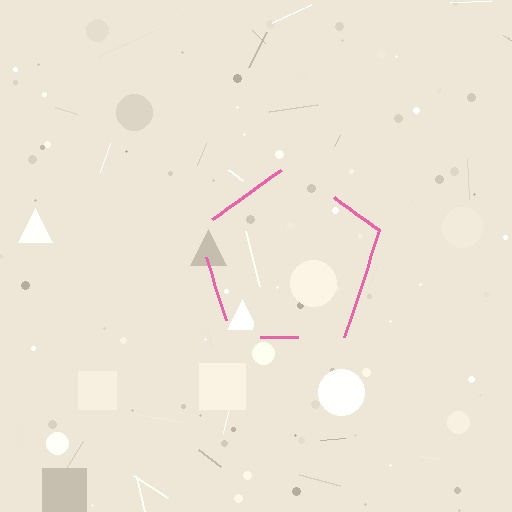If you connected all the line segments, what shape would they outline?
They would outline a pentagon.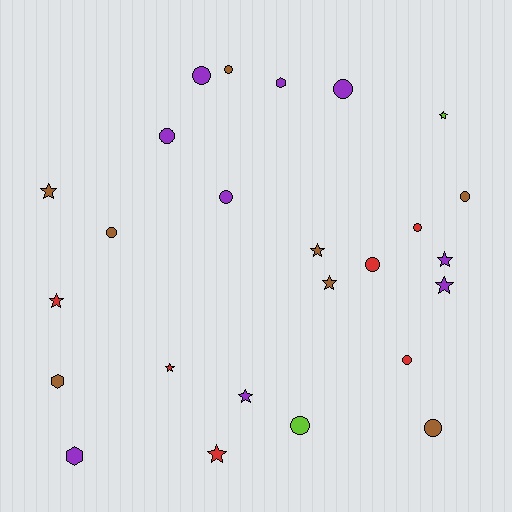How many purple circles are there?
There are 4 purple circles.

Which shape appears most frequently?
Circle, with 12 objects.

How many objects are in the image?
There are 25 objects.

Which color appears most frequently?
Purple, with 9 objects.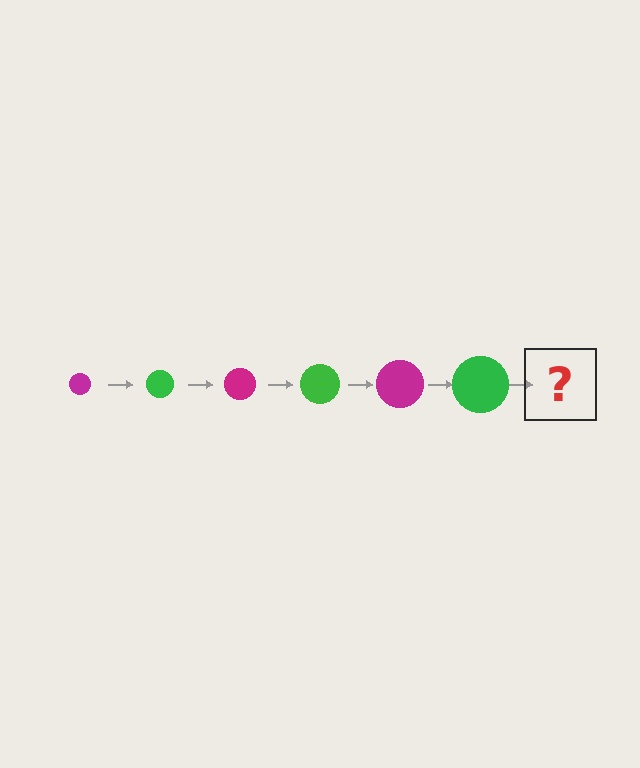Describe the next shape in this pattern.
It should be a magenta circle, larger than the previous one.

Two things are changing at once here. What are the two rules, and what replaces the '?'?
The two rules are that the circle grows larger each step and the color cycles through magenta and green. The '?' should be a magenta circle, larger than the previous one.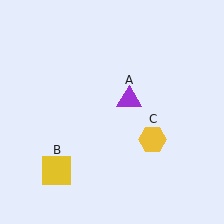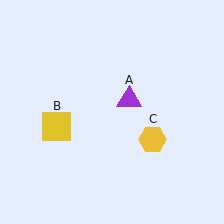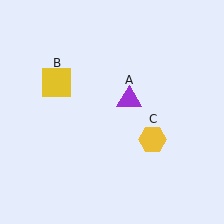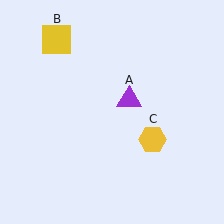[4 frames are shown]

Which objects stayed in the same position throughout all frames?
Purple triangle (object A) and yellow hexagon (object C) remained stationary.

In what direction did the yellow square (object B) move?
The yellow square (object B) moved up.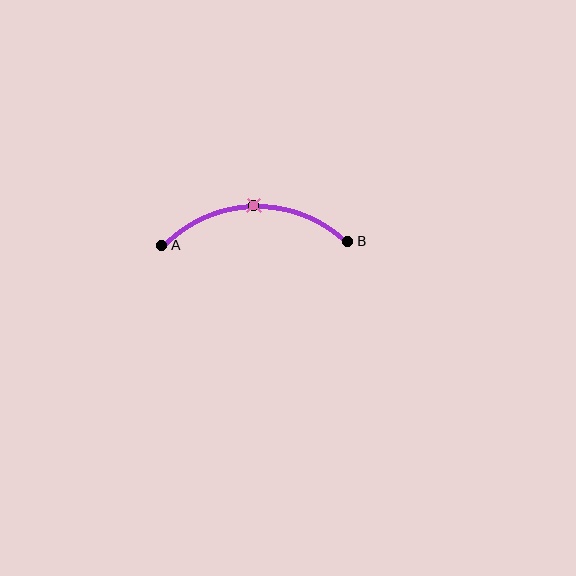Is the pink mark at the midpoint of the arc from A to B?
Yes. The pink mark lies on the arc at equal arc-length from both A and B — it is the arc midpoint.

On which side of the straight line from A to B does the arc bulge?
The arc bulges above the straight line connecting A and B.